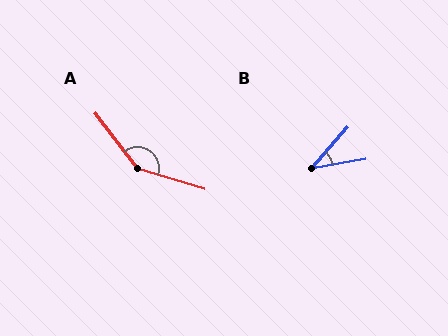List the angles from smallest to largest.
B (39°), A (145°).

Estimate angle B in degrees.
Approximately 39 degrees.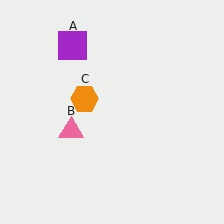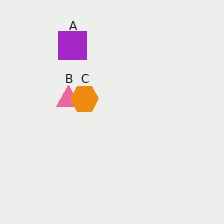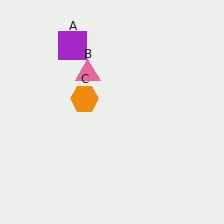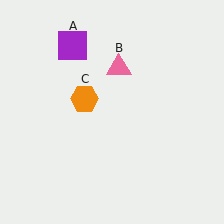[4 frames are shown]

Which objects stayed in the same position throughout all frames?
Purple square (object A) and orange hexagon (object C) remained stationary.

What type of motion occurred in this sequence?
The pink triangle (object B) rotated clockwise around the center of the scene.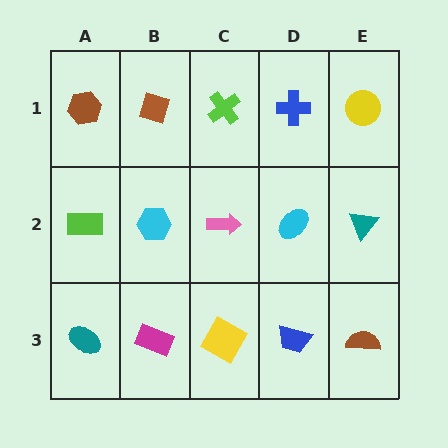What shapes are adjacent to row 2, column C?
A lime cross (row 1, column C), a yellow square (row 3, column C), a cyan hexagon (row 2, column B), a cyan ellipse (row 2, column D).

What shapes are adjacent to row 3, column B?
A cyan hexagon (row 2, column B), a teal ellipse (row 3, column A), a yellow square (row 3, column C).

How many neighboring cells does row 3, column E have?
2.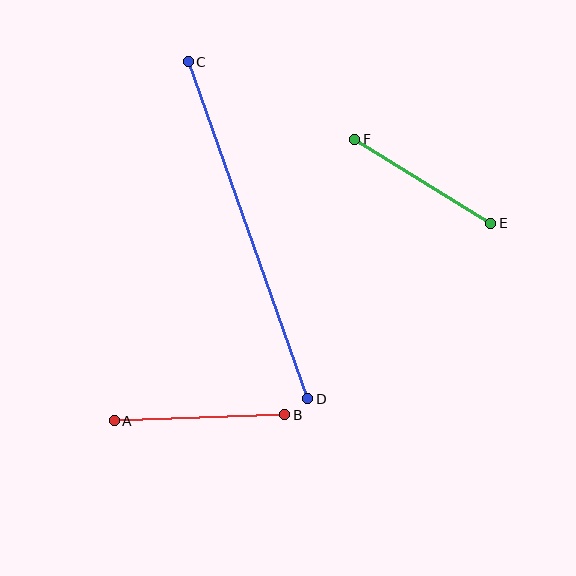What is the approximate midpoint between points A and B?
The midpoint is at approximately (199, 418) pixels.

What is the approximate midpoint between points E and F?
The midpoint is at approximately (423, 181) pixels.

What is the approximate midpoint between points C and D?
The midpoint is at approximately (248, 230) pixels.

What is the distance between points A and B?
The distance is approximately 171 pixels.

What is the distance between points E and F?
The distance is approximately 160 pixels.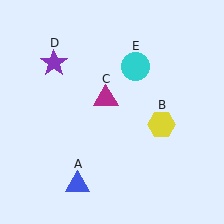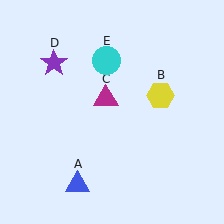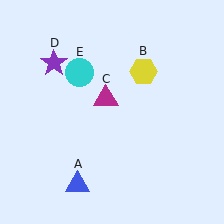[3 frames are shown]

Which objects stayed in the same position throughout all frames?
Blue triangle (object A) and magenta triangle (object C) and purple star (object D) remained stationary.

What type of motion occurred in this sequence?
The yellow hexagon (object B), cyan circle (object E) rotated counterclockwise around the center of the scene.